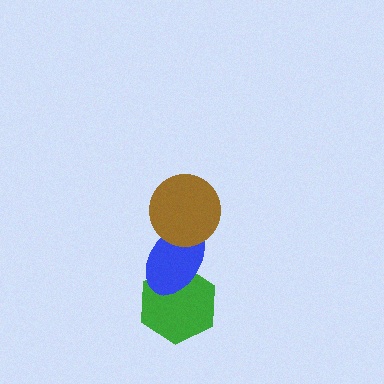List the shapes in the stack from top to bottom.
From top to bottom: the brown circle, the blue ellipse, the green hexagon.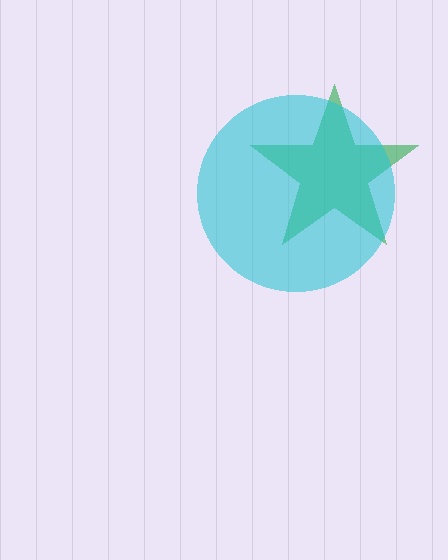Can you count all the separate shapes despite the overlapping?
Yes, there are 2 separate shapes.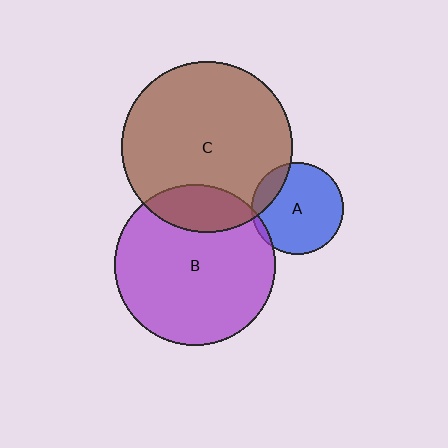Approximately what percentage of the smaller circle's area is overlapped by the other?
Approximately 5%.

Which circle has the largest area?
Circle C (brown).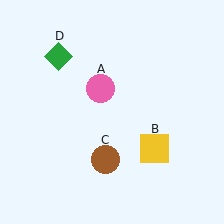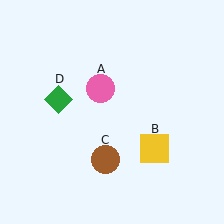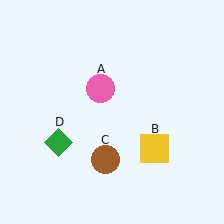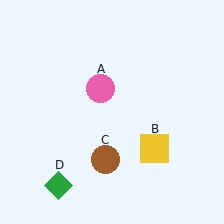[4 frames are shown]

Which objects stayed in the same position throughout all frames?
Pink circle (object A) and yellow square (object B) and brown circle (object C) remained stationary.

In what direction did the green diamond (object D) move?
The green diamond (object D) moved down.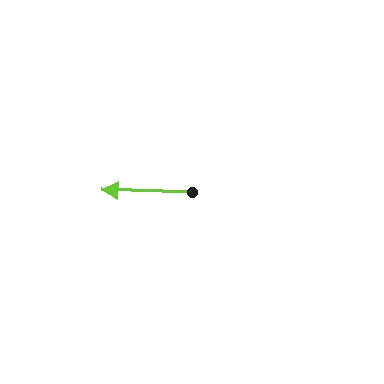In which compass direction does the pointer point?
West.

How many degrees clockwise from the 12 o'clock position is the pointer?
Approximately 271 degrees.